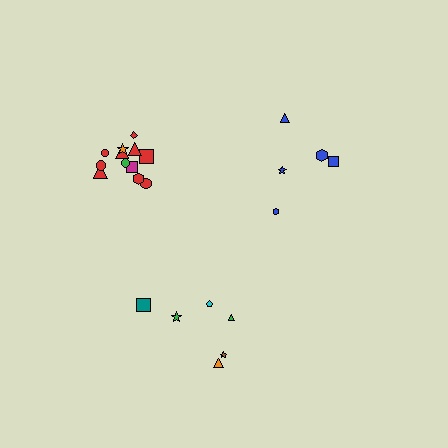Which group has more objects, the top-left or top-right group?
The top-left group.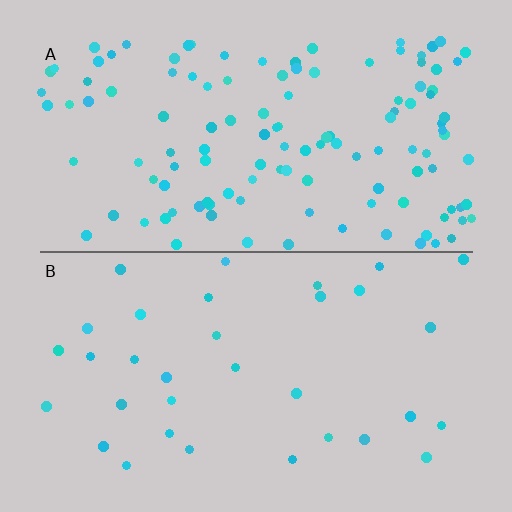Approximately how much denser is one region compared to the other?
Approximately 3.7× — region A over region B.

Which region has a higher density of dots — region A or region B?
A (the top).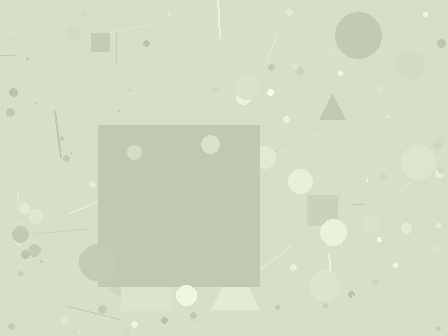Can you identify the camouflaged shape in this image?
The camouflaged shape is a square.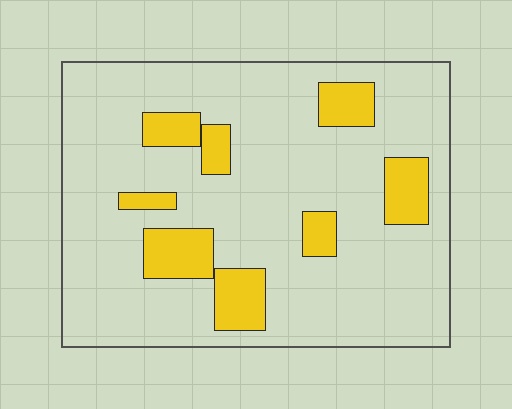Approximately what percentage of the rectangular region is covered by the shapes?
Approximately 15%.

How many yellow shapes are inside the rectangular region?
8.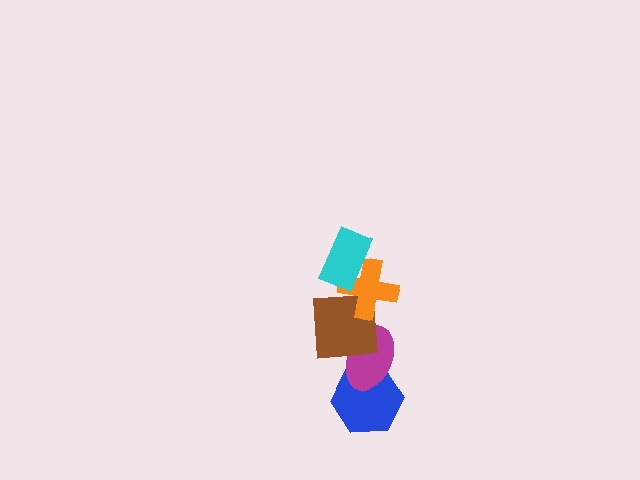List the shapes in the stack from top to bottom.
From top to bottom: the cyan rectangle, the orange cross, the brown square, the magenta ellipse, the blue hexagon.